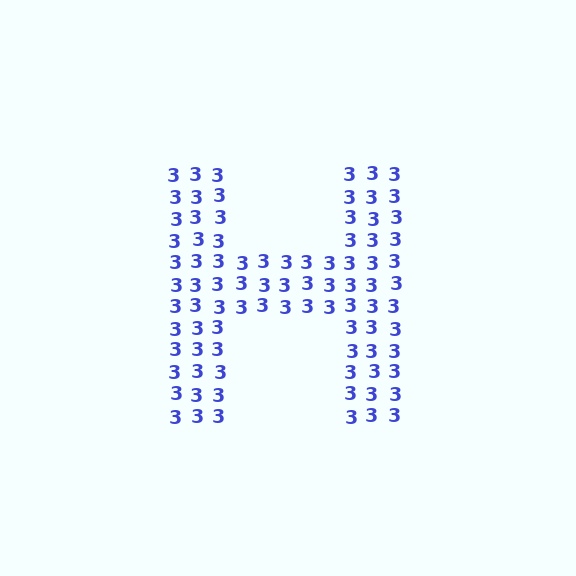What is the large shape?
The large shape is the letter H.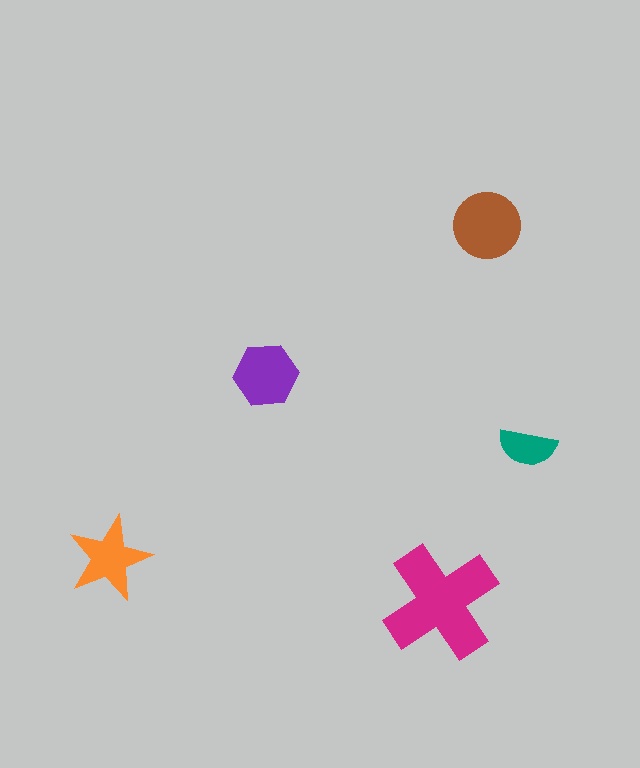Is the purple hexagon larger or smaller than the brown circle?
Smaller.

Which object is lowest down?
The magenta cross is bottommost.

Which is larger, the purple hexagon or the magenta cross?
The magenta cross.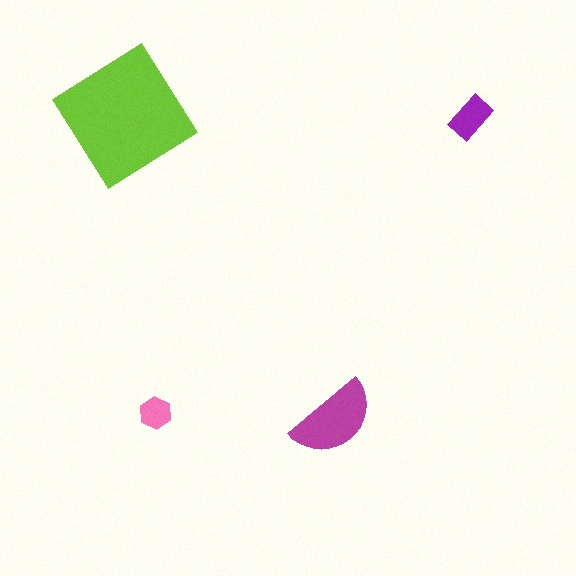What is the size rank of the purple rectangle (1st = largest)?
3rd.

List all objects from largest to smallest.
The lime diamond, the magenta semicircle, the purple rectangle, the pink hexagon.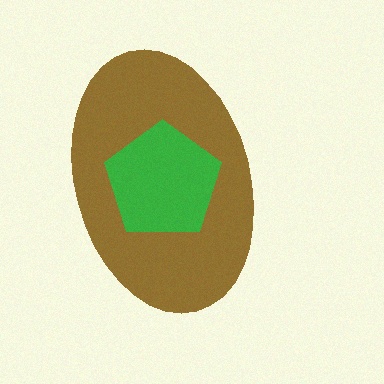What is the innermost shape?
The green pentagon.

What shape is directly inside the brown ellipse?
The green pentagon.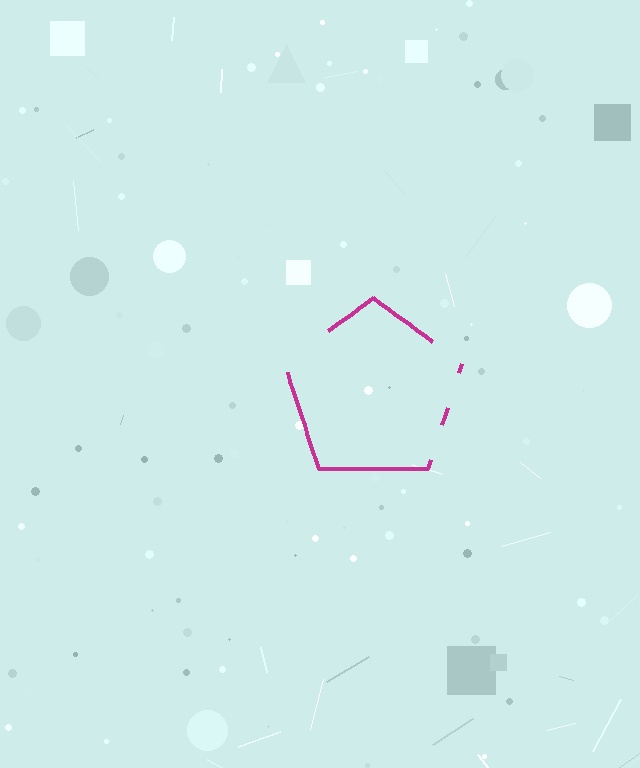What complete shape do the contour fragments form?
The contour fragments form a pentagon.